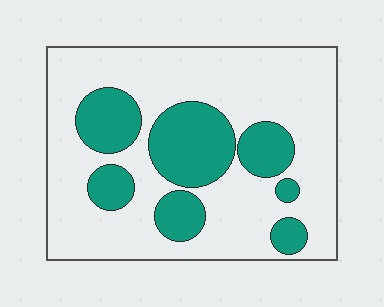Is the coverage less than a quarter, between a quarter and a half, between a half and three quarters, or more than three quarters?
Between a quarter and a half.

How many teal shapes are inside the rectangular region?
7.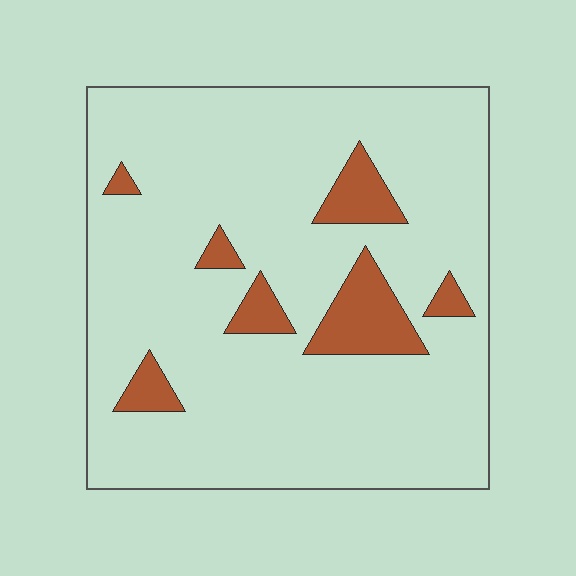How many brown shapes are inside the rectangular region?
7.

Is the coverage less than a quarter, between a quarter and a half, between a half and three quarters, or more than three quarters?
Less than a quarter.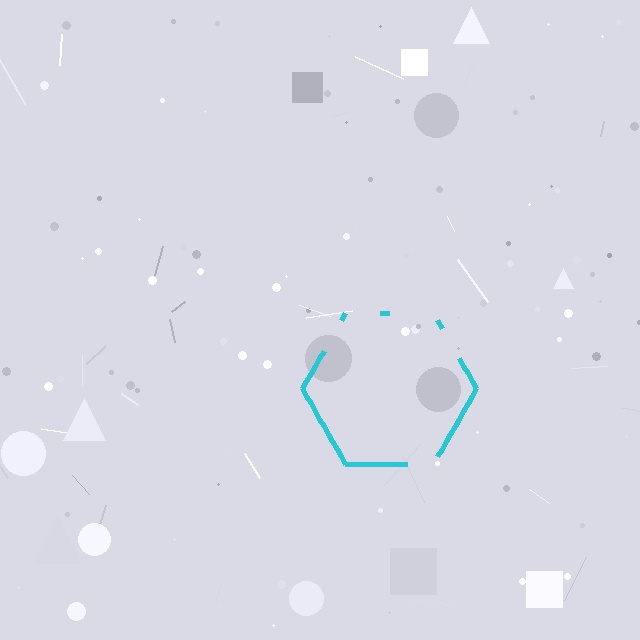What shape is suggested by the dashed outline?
The dashed outline suggests a hexagon.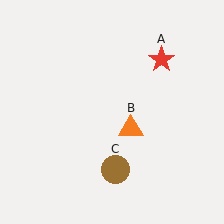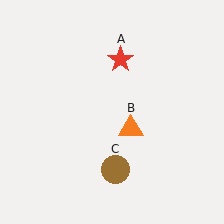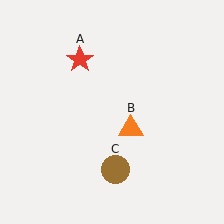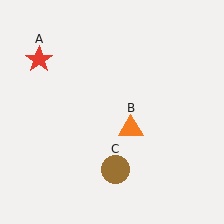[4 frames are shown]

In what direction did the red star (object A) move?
The red star (object A) moved left.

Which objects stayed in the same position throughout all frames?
Orange triangle (object B) and brown circle (object C) remained stationary.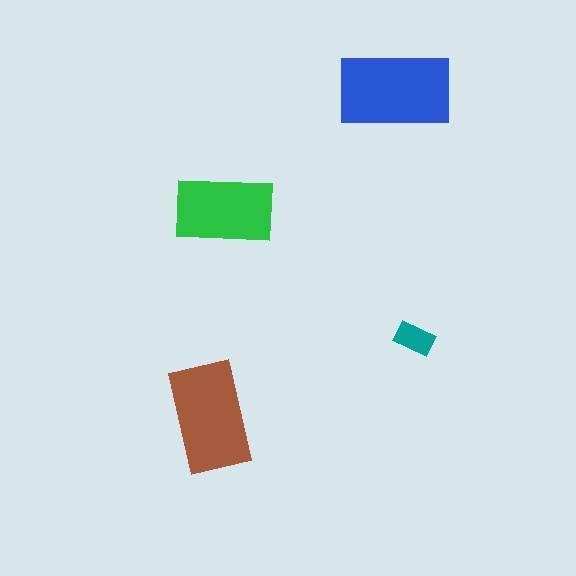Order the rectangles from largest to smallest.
the blue one, the brown one, the green one, the teal one.